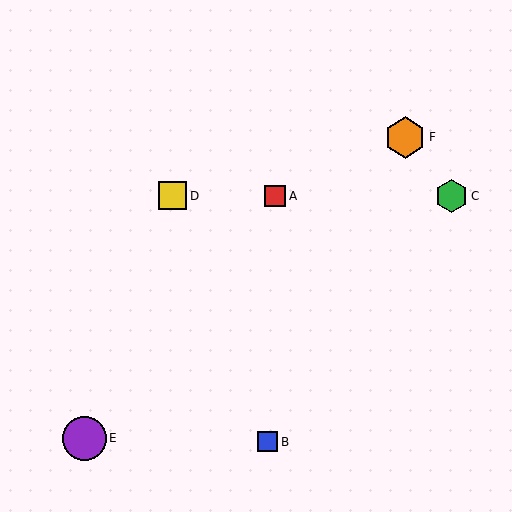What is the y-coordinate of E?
Object E is at y≈438.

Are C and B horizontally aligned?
No, C is at y≈196 and B is at y≈442.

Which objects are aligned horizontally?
Objects A, C, D are aligned horizontally.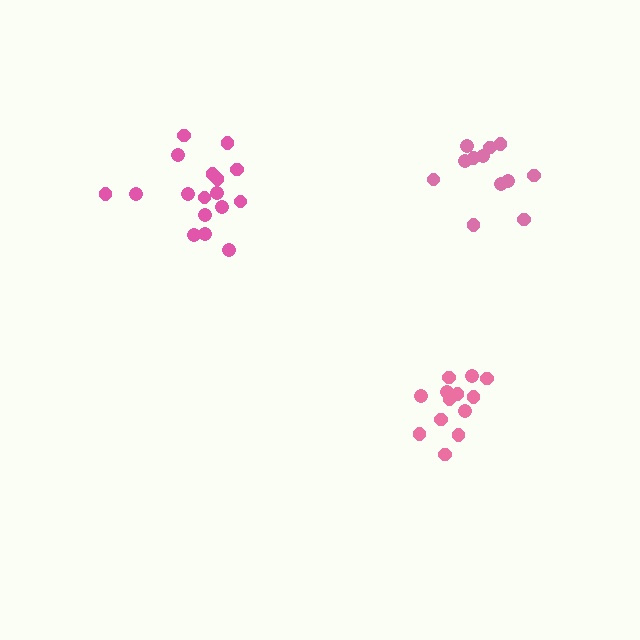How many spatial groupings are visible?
There are 3 spatial groupings.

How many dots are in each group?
Group 1: 13 dots, Group 2: 17 dots, Group 3: 12 dots (42 total).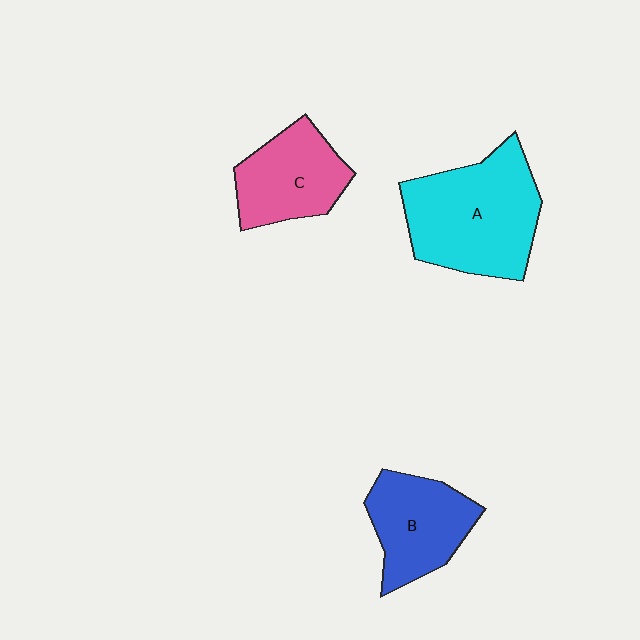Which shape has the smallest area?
Shape C (pink).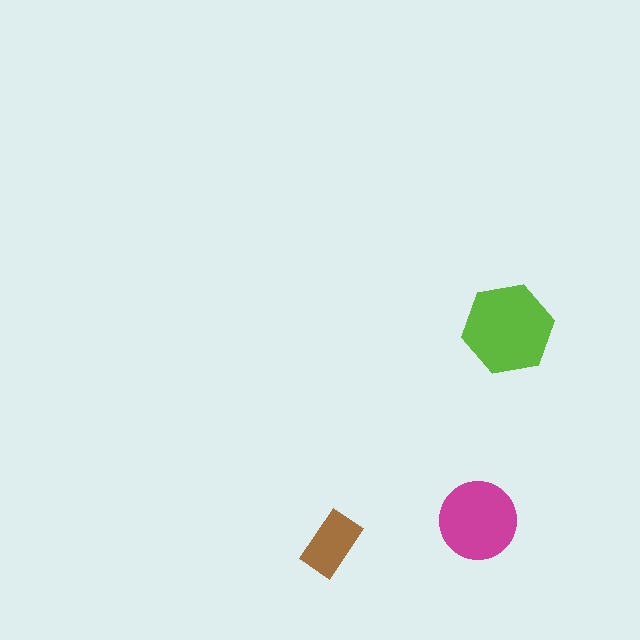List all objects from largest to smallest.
The lime hexagon, the magenta circle, the brown rectangle.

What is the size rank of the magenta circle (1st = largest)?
2nd.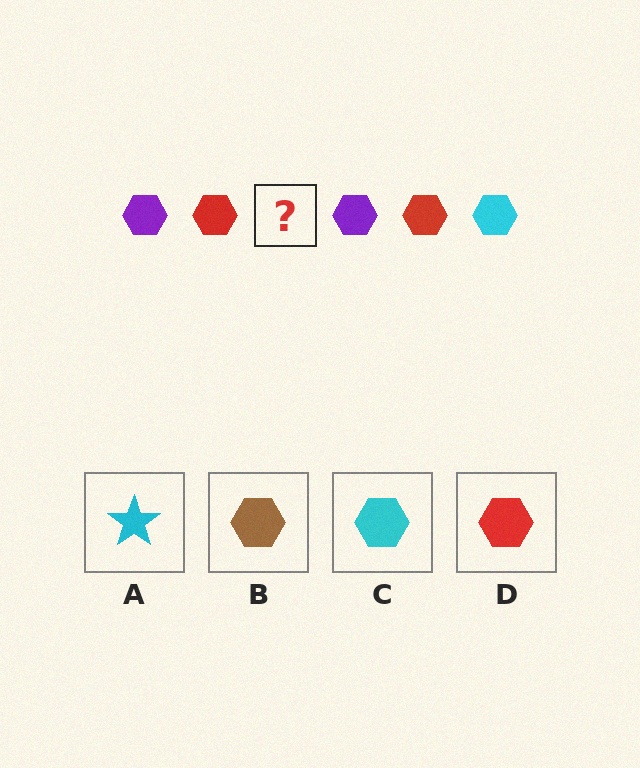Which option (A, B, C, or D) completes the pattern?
C.